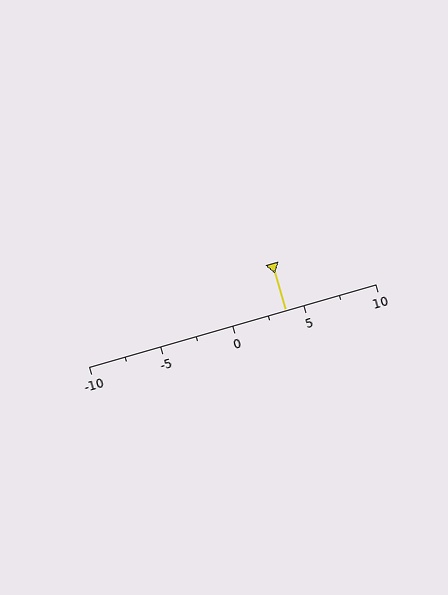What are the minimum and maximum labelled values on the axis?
The axis runs from -10 to 10.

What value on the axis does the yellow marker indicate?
The marker indicates approximately 3.8.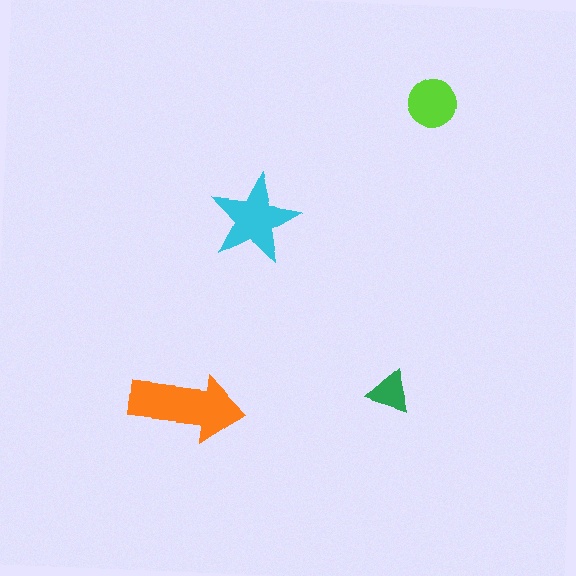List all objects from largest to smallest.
The orange arrow, the cyan star, the lime circle, the green triangle.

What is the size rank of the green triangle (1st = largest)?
4th.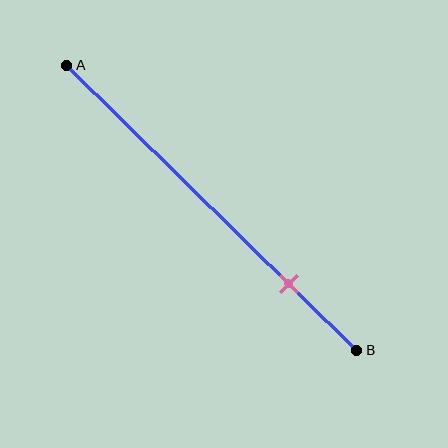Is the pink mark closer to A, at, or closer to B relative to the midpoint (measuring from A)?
The pink mark is closer to point B than the midpoint of segment AB.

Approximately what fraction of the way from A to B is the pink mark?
The pink mark is approximately 75% of the way from A to B.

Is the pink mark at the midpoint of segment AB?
No, the mark is at about 75% from A, not at the 50% midpoint.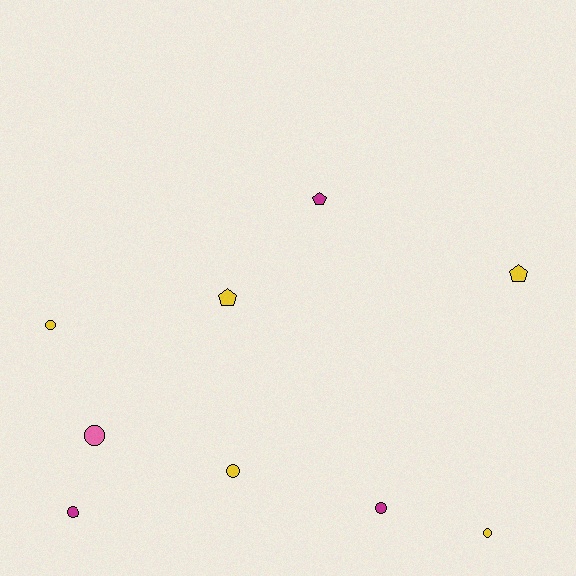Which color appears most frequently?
Yellow, with 5 objects.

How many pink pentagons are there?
There are no pink pentagons.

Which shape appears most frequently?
Circle, with 6 objects.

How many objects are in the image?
There are 9 objects.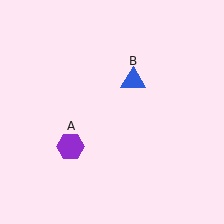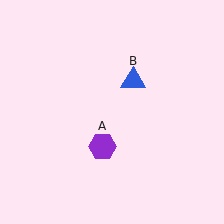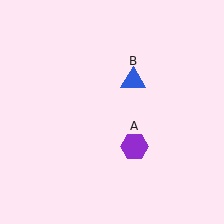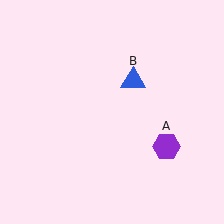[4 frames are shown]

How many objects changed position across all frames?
1 object changed position: purple hexagon (object A).